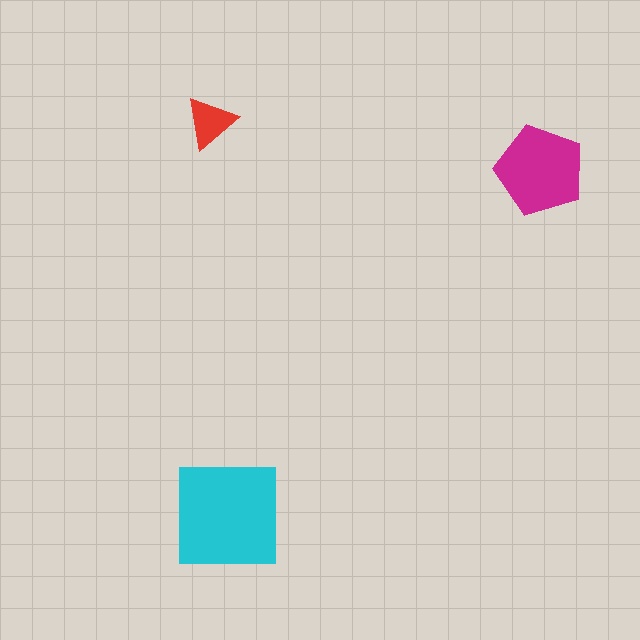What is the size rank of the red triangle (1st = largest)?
3rd.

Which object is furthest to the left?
The red triangle is leftmost.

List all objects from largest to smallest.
The cyan square, the magenta pentagon, the red triangle.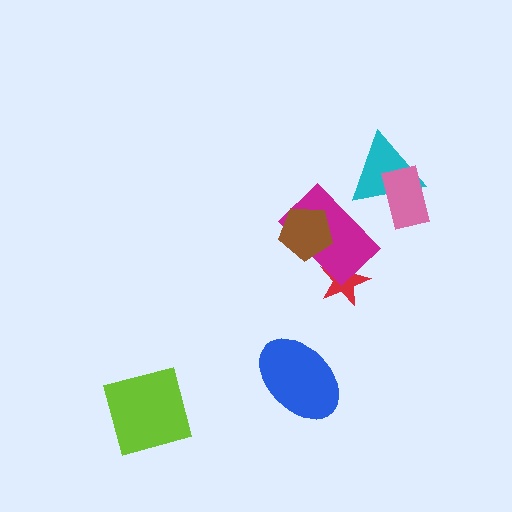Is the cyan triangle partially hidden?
Yes, it is partially covered by another shape.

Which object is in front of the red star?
The magenta rectangle is in front of the red star.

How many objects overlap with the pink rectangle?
1 object overlaps with the pink rectangle.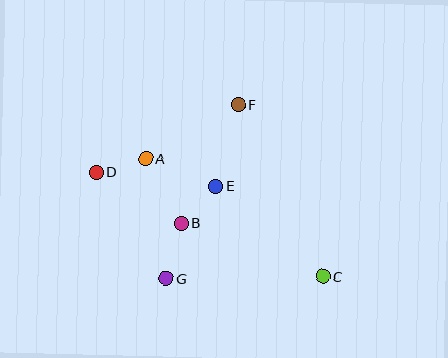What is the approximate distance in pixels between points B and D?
The distance between B and D is approximately 99 pixels.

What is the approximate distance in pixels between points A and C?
The distance between A and C is approximately 213 pixels.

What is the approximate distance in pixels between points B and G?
The distance between B and G is approximately 57 pixels.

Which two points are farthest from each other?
Points C and D are farthest from each other.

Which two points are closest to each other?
Points A and D are closest to each other.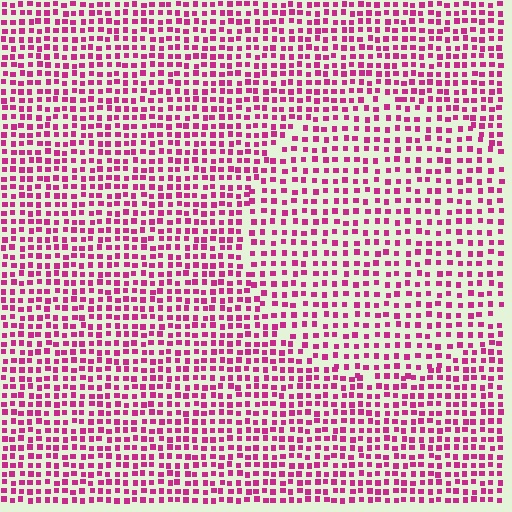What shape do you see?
I see a circle.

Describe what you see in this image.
The image contains small magenta elements arranged at two different densities. A circle-shaped region is visible where the elements are less densely packed than the surrounding area.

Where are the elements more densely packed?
The elements are more densely packed outside the circle boundary.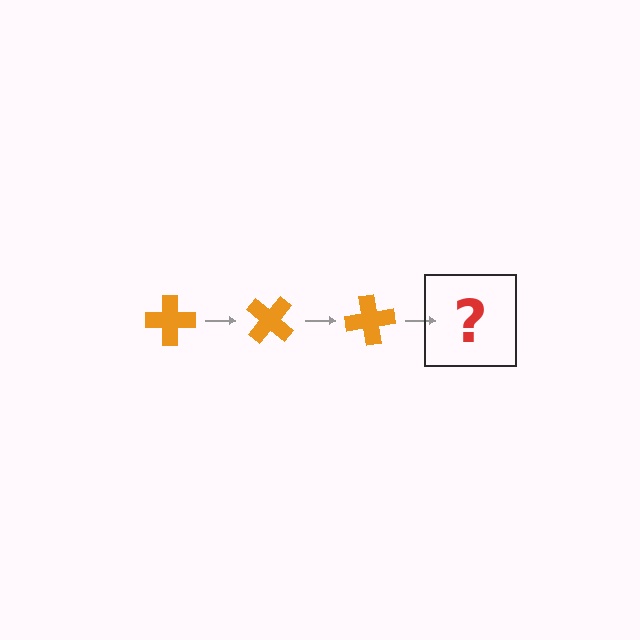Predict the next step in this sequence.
The next step is an orange cross rotated 120 degrees.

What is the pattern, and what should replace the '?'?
The pattern is that the cross rotates 40 degrees each step. The '?' should be an orange cross rotated 120 degrees.